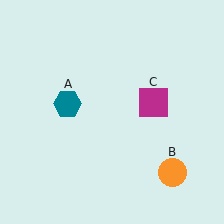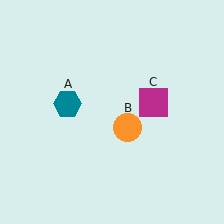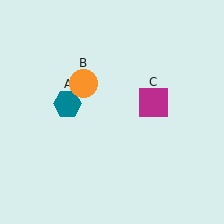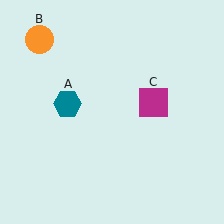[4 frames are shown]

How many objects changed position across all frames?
1 object changed position: orange circle (object B).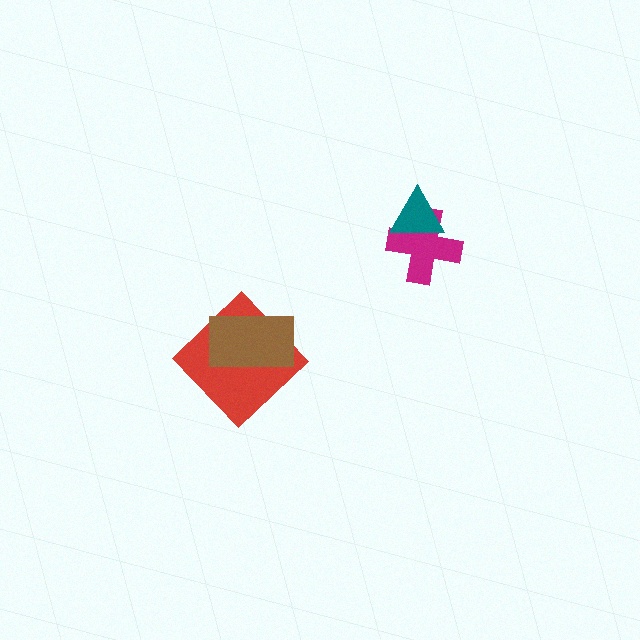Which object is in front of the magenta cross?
The teal triangle is in front of the magenta cross.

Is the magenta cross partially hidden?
Yes, it is partially covered by another shape.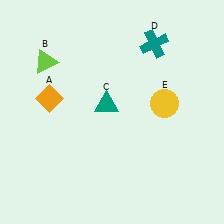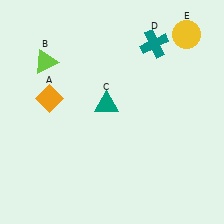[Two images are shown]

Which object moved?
The yellow circle (E) moved up.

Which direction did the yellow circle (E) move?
The yellow circle (E) moved up.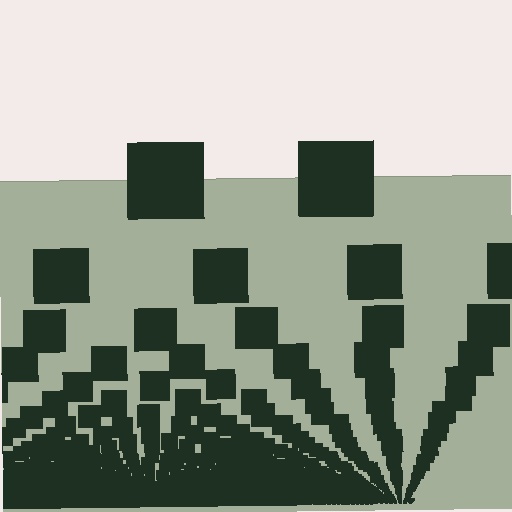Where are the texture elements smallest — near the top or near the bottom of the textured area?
Near the bottom.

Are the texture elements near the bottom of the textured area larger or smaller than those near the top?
Smaller. The gradient is inverted — elements near the bottom are smaller and denser.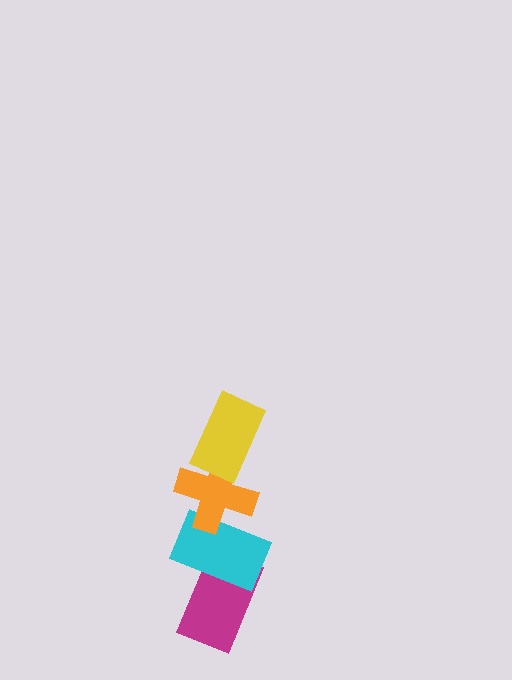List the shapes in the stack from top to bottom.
From top to bottom: the yellow rectangle, the orange cross, the cyan rectangle, the magenta rectangle.